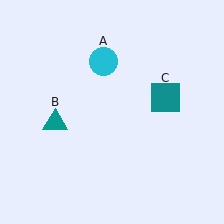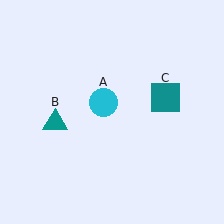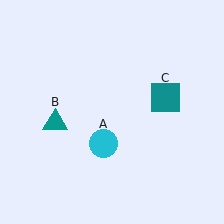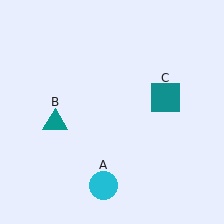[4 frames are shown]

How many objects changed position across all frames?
1 object changed position: cyan circle (object A).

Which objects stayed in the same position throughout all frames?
Teal triangle (object B) and teal square (object C) remained stationary.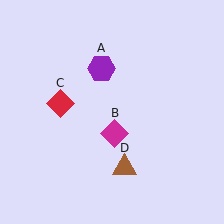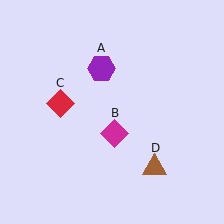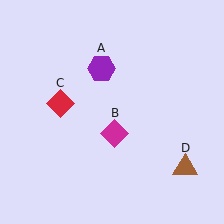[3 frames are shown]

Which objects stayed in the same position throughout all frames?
Purple hexagon (object A) and magenta diamond (object B) and red diamond (object C) remained stationary.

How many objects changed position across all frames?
1 object changed position: brown triangle (object D).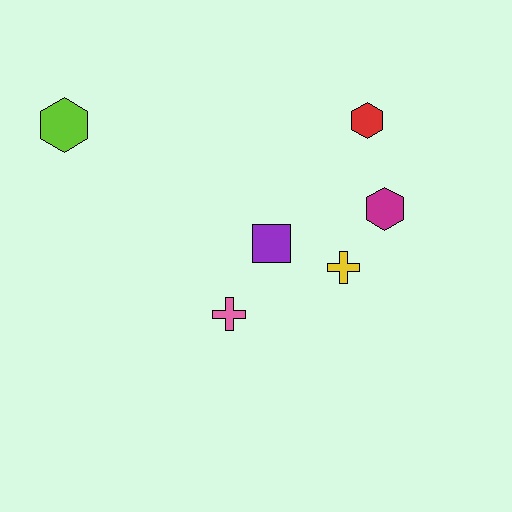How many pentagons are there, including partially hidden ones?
There are no pentagons.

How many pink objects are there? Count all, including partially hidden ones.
There is 1 pink object.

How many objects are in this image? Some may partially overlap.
There are 6 objects.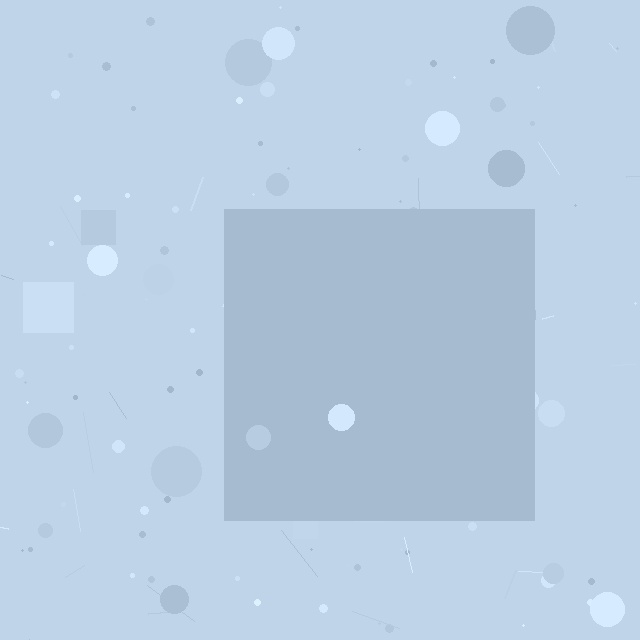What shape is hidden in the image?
A square is hidden in the image.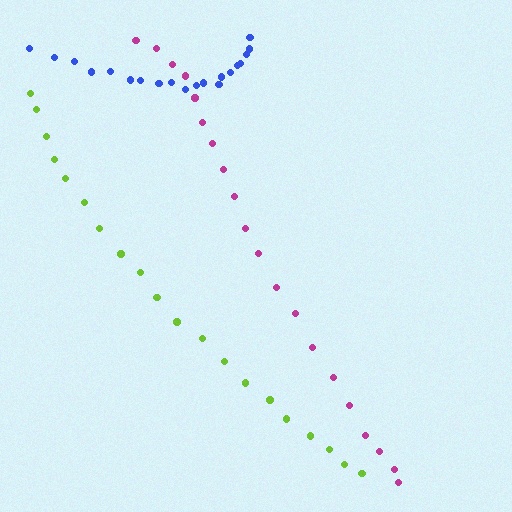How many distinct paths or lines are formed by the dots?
There are 3 distinct paths.